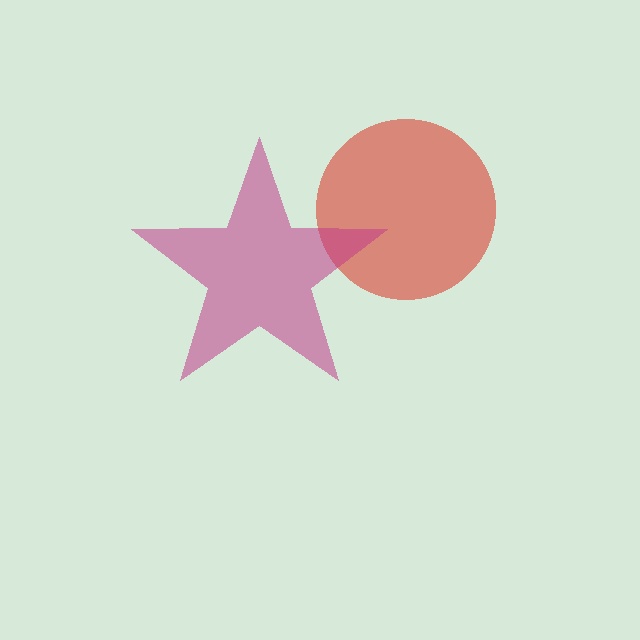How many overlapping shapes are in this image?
There are 2 overlapping shapes in the image.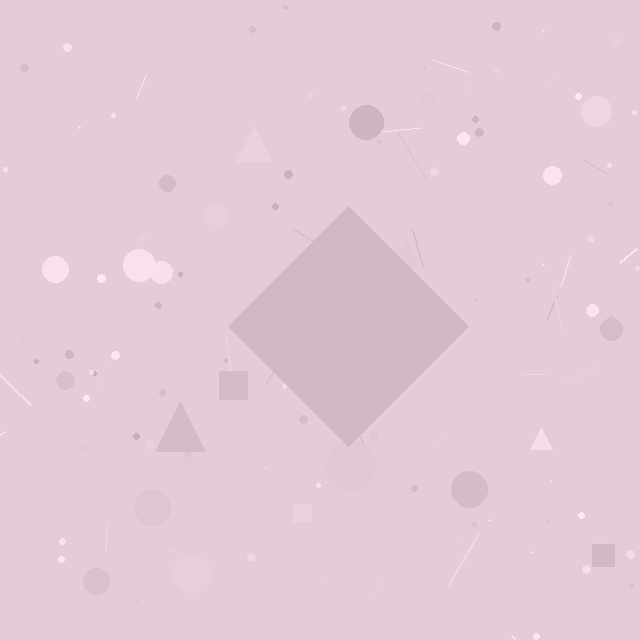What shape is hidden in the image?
A diamond is hidden in the image.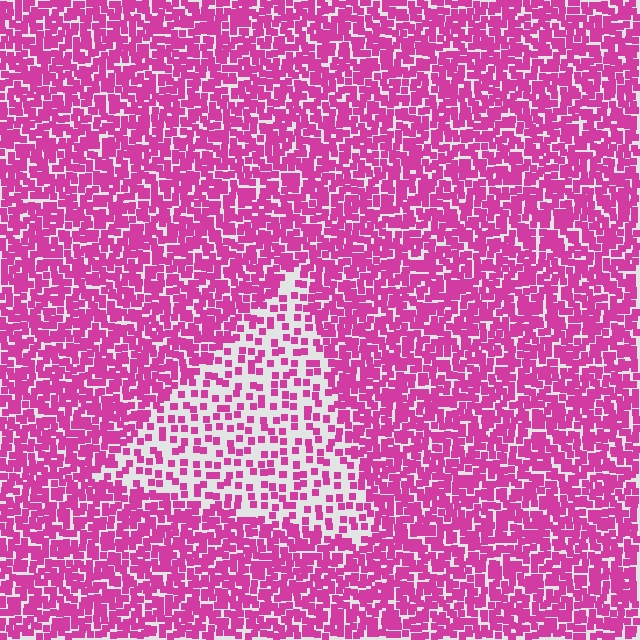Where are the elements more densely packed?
The elements are more densely packed outside the triangle boundary.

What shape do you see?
I see a triangle.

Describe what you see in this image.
The image contains small magenta elements arranged at two different densities. A triangle-shaped region is visible where the elements are less densely packed than the surrounding area.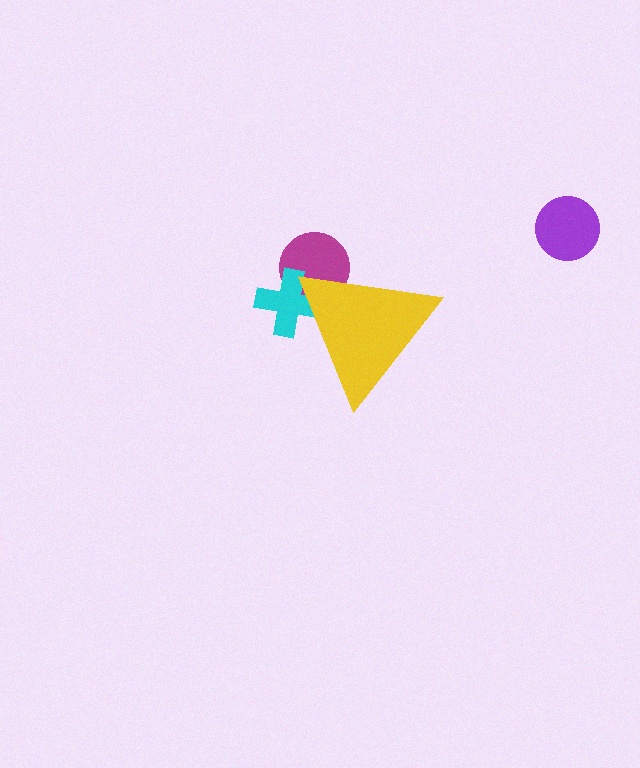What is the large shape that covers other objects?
A yellow triangle.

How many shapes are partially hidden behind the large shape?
2 shapes are partially hidden.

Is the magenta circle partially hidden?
Yes, the magenta circle is partially hidden behind the yellow triangle.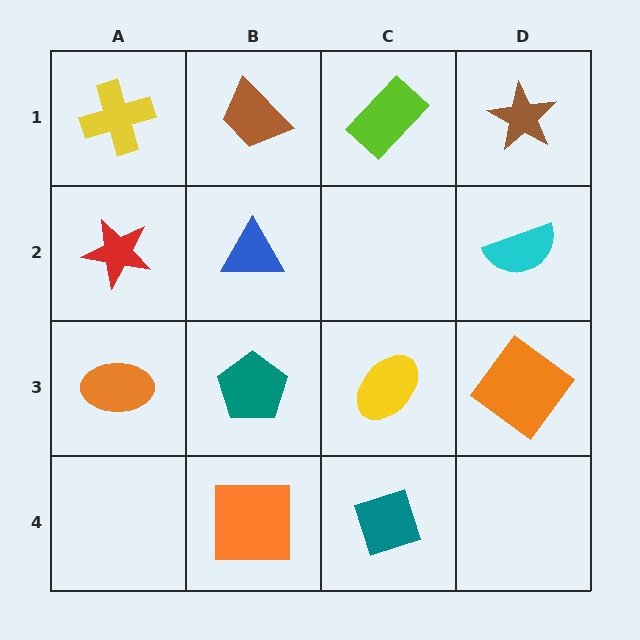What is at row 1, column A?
A yellow cross.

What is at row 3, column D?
An orange diamond.